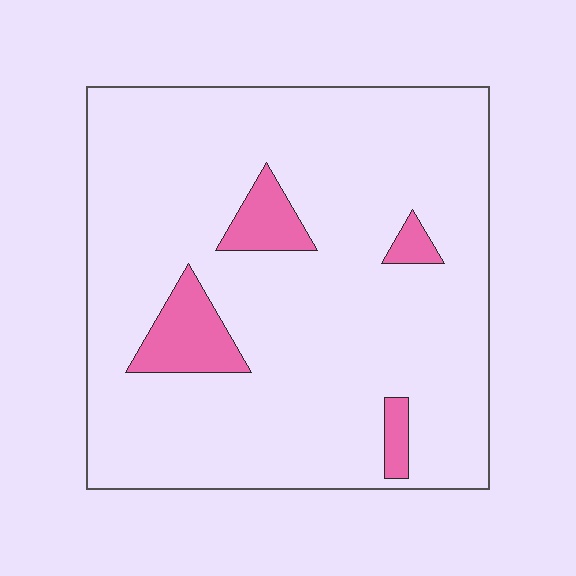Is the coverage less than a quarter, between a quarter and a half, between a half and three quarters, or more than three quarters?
Less than a quarter.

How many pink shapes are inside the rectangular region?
4.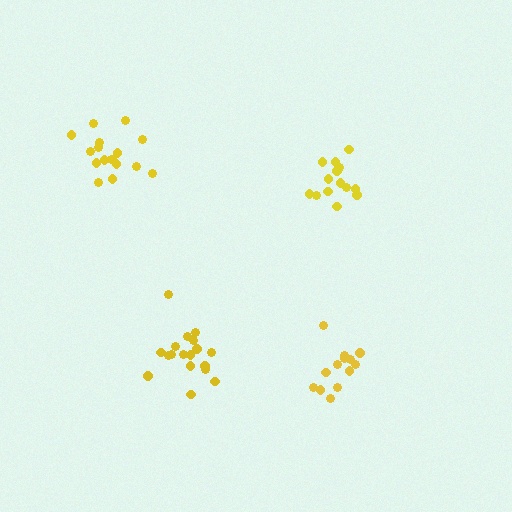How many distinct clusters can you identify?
There are 4 distinct clusters.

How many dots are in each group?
Group 1: 13 dots, Group 2: 14 dots, Group 3: 17 dots, Group 4: 18 dots (62 total).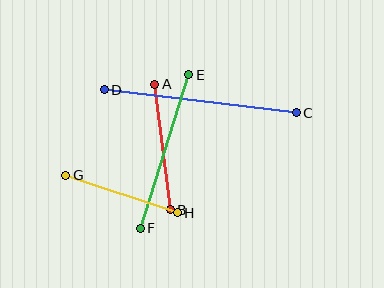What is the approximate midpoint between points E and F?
The midpoint is at approximately (165, 152) pixels.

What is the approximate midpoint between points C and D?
The midpoint is at approximately (200, 101) pixels.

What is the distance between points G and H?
The distance is approximately 118 pixels.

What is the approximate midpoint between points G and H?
The midpoint is at approximately (122, 194) pixels.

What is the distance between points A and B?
The distance is approximately 126 pixels.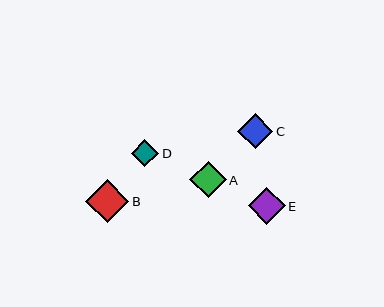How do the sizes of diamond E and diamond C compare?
Diamond E and diamond C are approximately the same size.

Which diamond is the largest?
Diamond B is the largest with a size of approximately 43 pixels.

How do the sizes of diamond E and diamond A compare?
Diamond E and diamond A are approximately the same size.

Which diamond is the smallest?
Diamond D is the smallest with a size of approximately 28 pixels.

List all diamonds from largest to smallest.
From largest to smallest: B, E, A, C, D.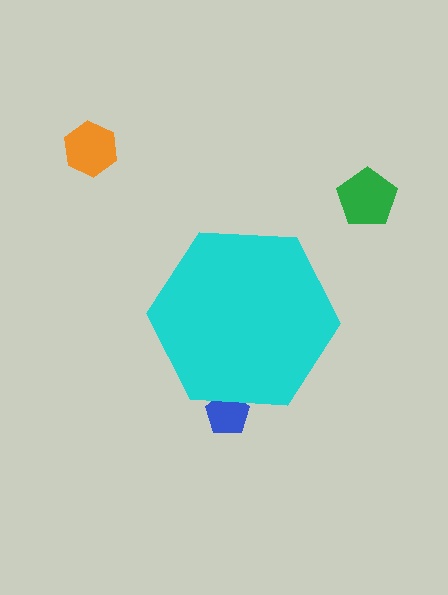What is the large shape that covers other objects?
A cyan hexagon.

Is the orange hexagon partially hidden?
No, the orange hexagon is fully visible.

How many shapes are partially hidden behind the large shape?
1 shape is partially hidden.